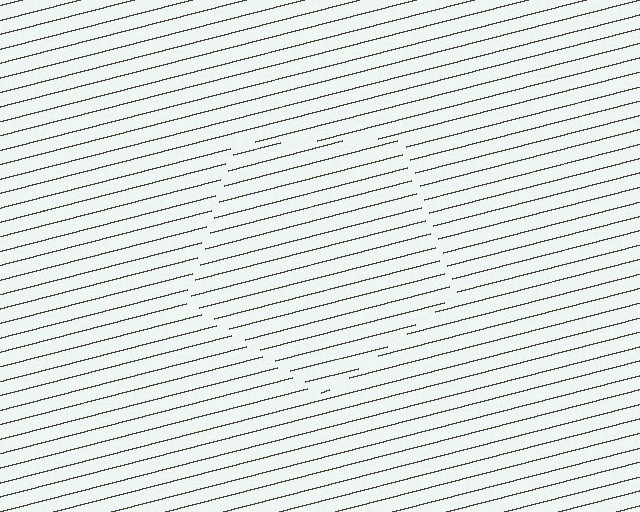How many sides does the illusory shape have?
5 sides — the line-ends trace a pentagon.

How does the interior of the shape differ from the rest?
The interior of the shape contains the same grating, shifted by half a period — the contour is defined by the phase discontinuity where line-ends from the inner and outer gratings abut.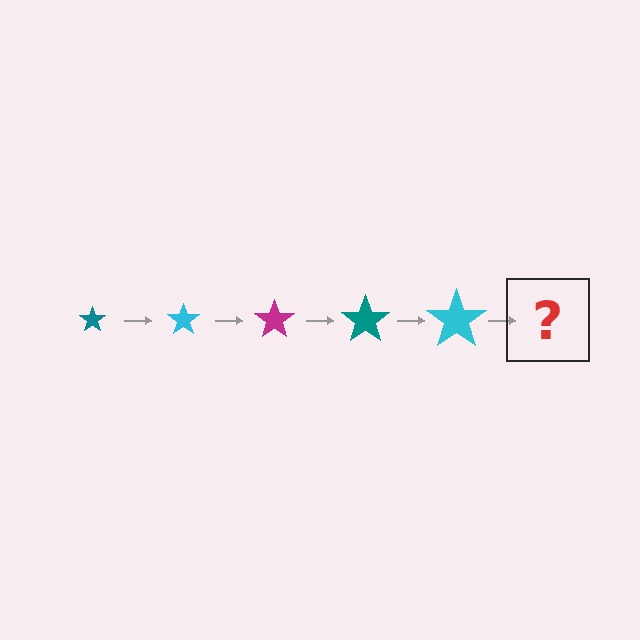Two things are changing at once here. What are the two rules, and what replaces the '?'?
The two rules are that the star grows larger each step and the color cycles through teal, cyan, and magenta. The '?' should be a magenta star, larger than the previous one.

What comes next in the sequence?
The next element should be a magenta star, larger than the previous one.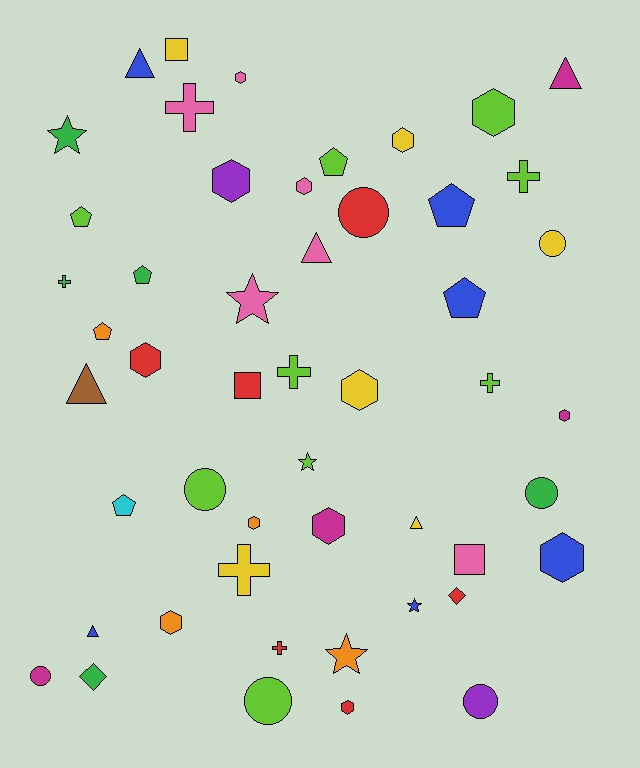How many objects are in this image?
There are 50 objects.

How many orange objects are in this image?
There are 4 orange objects.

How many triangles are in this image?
There are 6 triangles.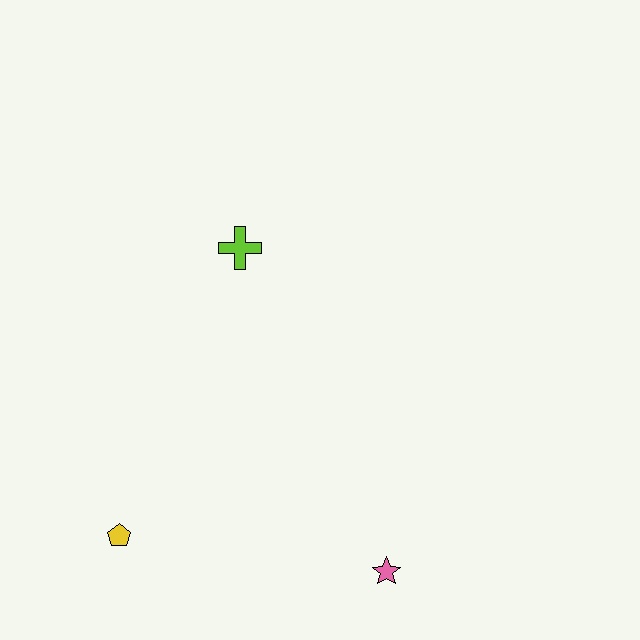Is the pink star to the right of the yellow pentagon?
Yes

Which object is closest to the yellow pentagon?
The pink star is closest to the yellow pentagon.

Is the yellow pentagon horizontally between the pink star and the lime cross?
No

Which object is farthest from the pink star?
The lime cross is farthest from the pink star.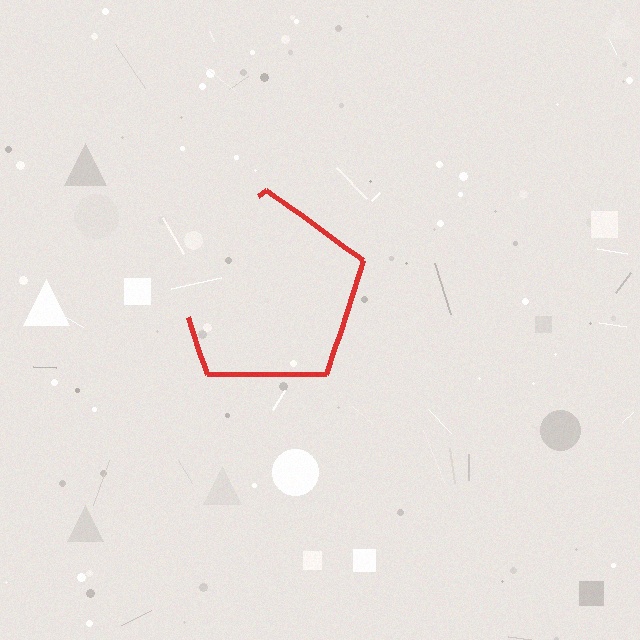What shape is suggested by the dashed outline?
The dashed outline suggests a pentagon.